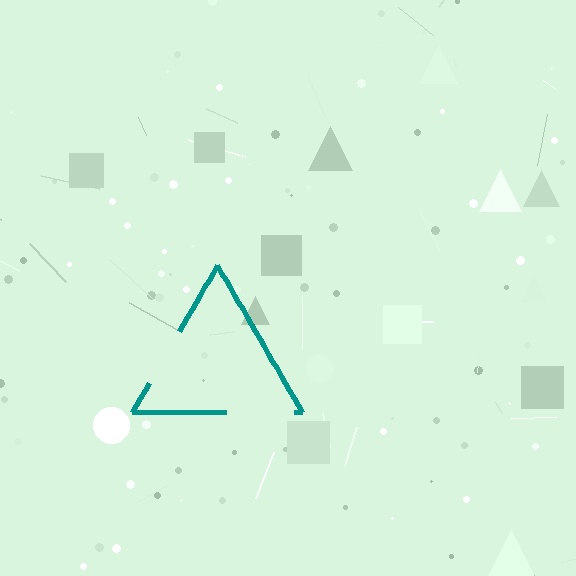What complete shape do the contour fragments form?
The contour fragments form a triangle.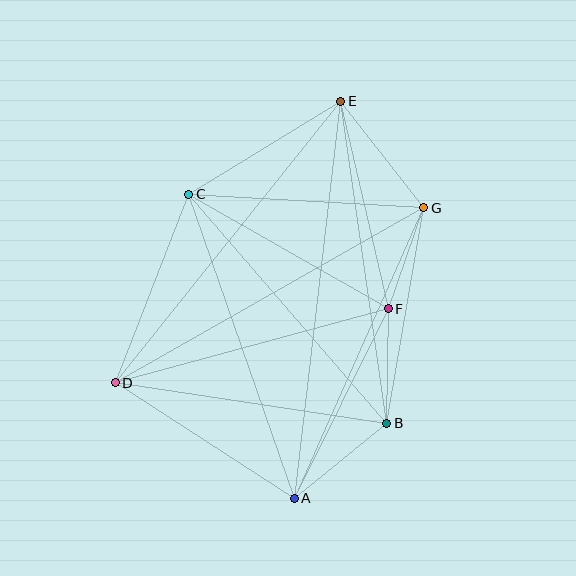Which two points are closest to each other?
Points F and G are closest to each other.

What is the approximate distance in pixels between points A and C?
The distance between A and C is approximately 322 pixels.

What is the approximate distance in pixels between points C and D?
The distance between C and D is approximately 202 pixels.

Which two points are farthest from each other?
Points A and E are farthest from each other.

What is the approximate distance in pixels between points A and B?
The distance between A and B is approximately 119 pixels.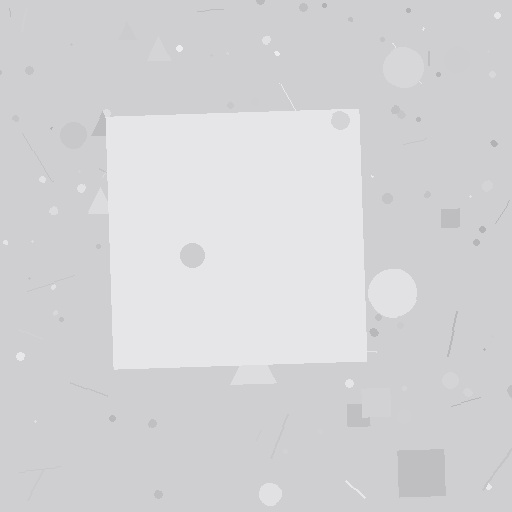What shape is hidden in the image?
A square is hidden in the image.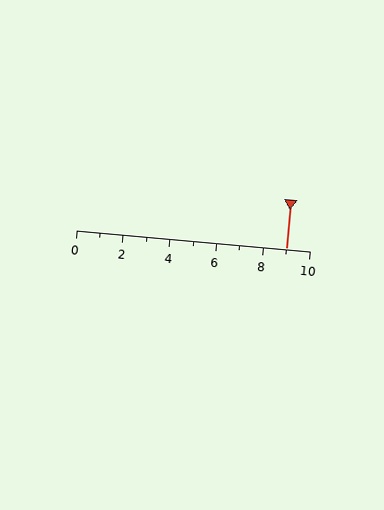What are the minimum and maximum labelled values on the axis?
The axis runs from 0 to 10.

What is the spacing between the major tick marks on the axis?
The major ticks are spaced 2 apart.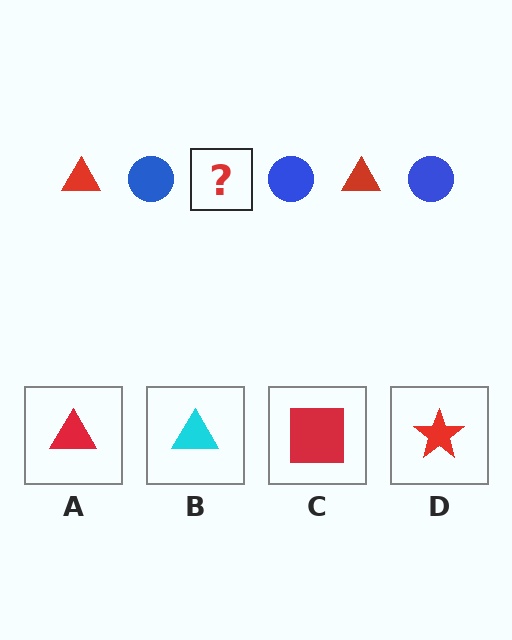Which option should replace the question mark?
Option A.